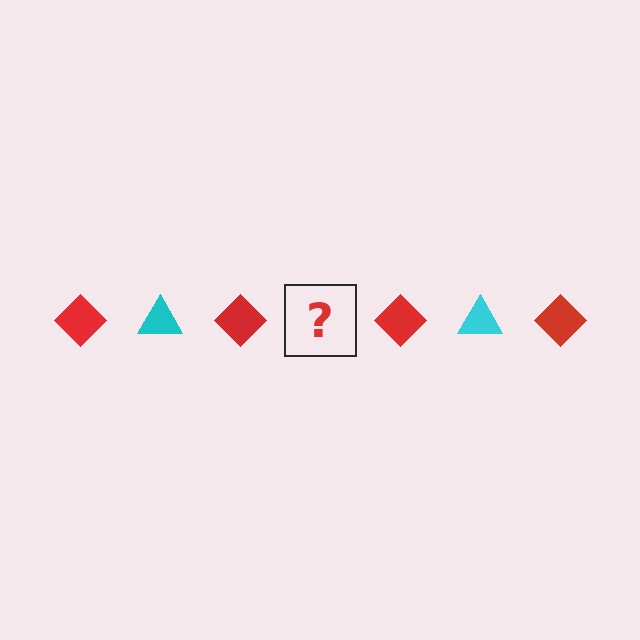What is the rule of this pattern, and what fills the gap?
The rule is that the pattern alternates between red diamond and cyan triangle. The gap should be filled with a cyan triangle.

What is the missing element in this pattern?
The missing element is a cyan triangle.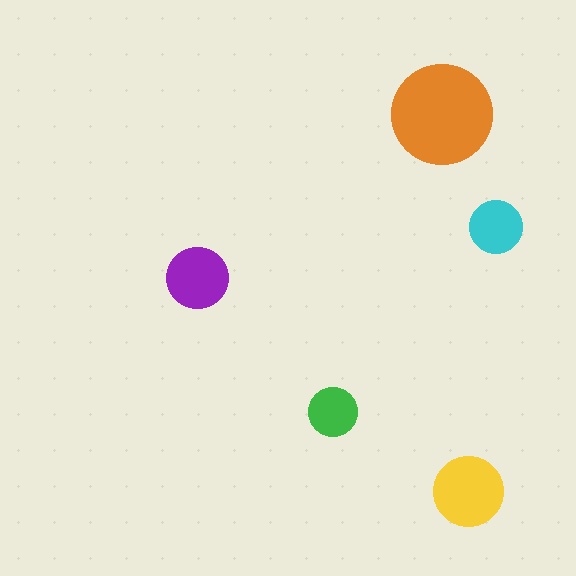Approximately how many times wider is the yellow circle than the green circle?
About 1.5 times wider.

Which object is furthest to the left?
The purple circle is leftmost.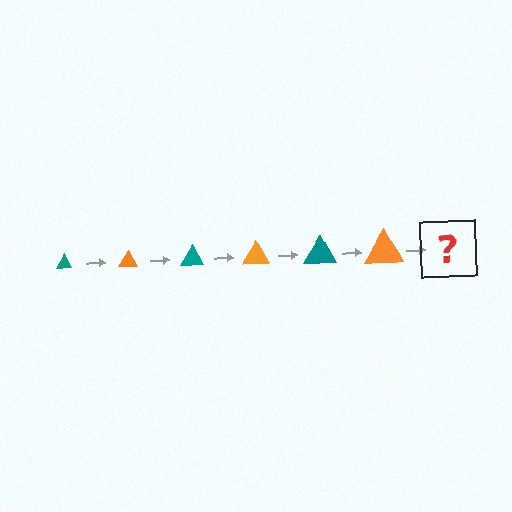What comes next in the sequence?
The next element should be a teal triangle, larger than the previous one.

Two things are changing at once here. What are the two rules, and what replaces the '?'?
The two rules are that the triangle grows larger each step and the color cycles through teal and orange. The '?' should be a teal triangle, larger than the previous one.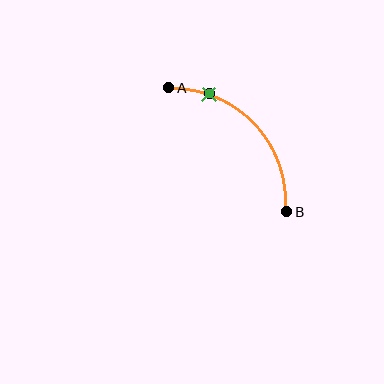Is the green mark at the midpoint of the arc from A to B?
No. The green mark lies on the arc but is closer to endpoint A. The arc midpoint would be at the point on the curve equidistant along the arc from both A and B.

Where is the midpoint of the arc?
The arc midpoint is the point on the curve farthest from the straight line joining A and B. It sits above and to the right of that line.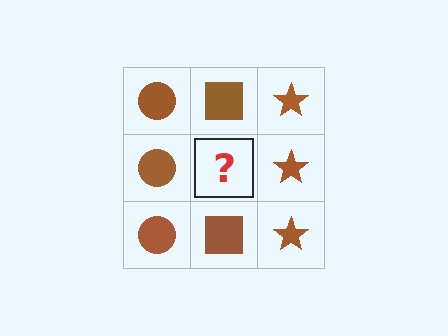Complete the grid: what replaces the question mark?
The question mark should be replaced with a brown square.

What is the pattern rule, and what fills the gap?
The rule is that each column has a consistent shape. The gap should be filled with a brown square.